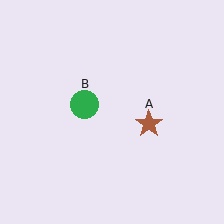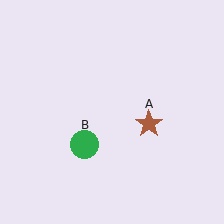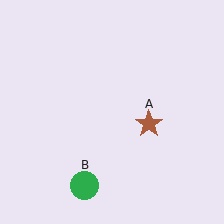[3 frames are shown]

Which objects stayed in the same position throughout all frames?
Brown star (object A) remained stationary.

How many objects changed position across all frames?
1 object changed position: green circle (object B).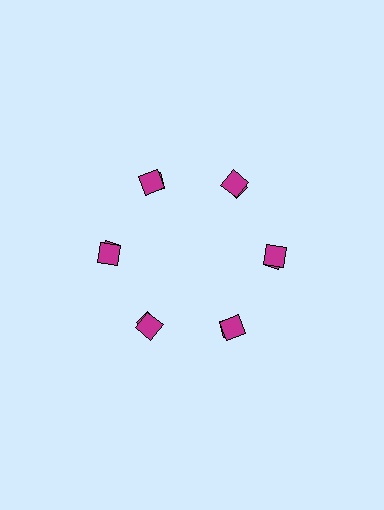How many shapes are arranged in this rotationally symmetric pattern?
There are 12 shapes, arranged in 6 groups of 2.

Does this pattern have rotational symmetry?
Yes, this pattern has 6-fold rotational symmetry. It looks the same after rotating 60 degrees around the center.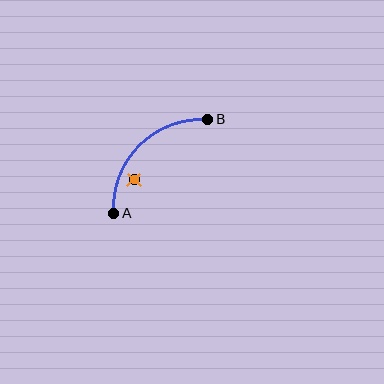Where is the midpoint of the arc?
The arc midpoint is the point on the curve farthest from the straight line joining A and B. It sits above and to the left of that line.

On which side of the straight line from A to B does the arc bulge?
The arc bulges above and to the left of the straight line connecting A and B.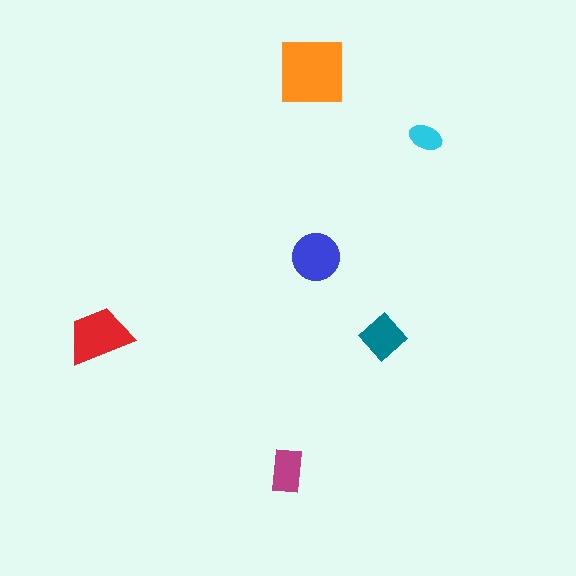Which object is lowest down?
The magenta rectangle is bottommost.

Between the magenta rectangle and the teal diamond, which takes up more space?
The teal diamond.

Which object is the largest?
The orange square.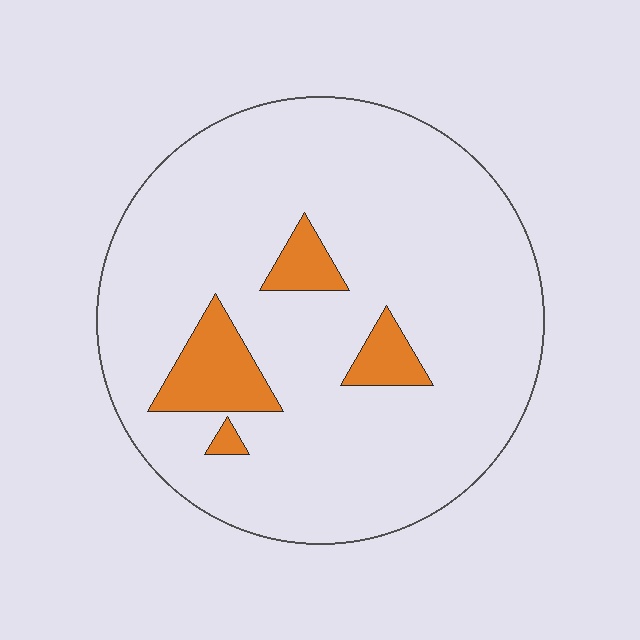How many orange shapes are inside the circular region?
4.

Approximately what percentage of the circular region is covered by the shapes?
Approximately 10%.